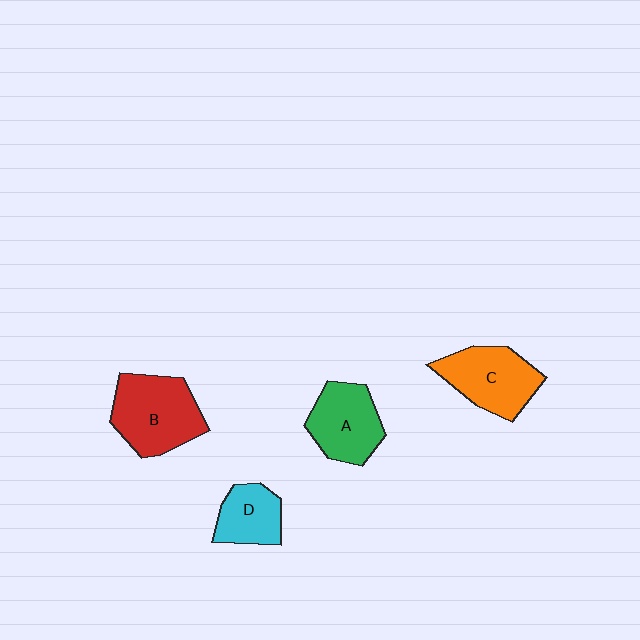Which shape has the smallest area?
Shape D (cyan).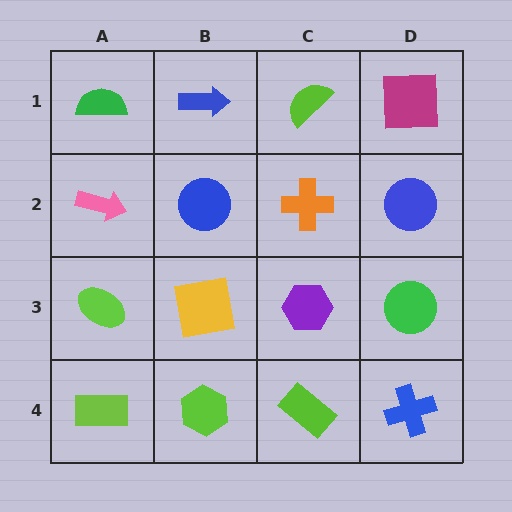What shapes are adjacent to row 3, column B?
A blue circle (row 2, column B), a lime hexagon (row 4, column B), a lime ellipse (row 3, column A), a purple hexagon (row 3, column C).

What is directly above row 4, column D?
A green circle.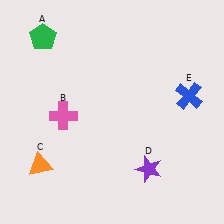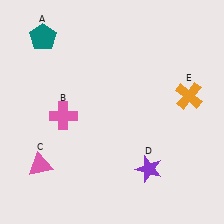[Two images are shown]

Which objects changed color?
A changed from green to teal. C changed from orange to pink. E changed from blue to orange.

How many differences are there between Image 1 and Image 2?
There are 3 differences between the two images.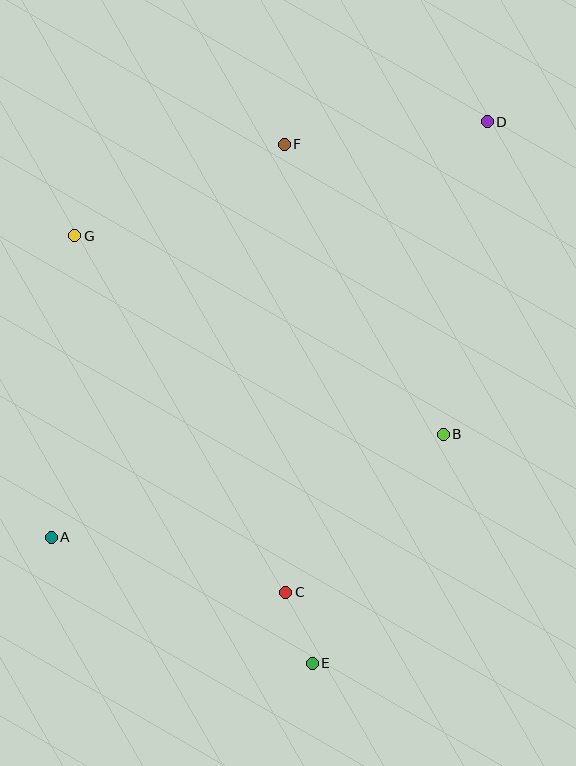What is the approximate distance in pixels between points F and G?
The distance between F and G is approximately 229 pixels.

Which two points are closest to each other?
Points C and E are closest to each other.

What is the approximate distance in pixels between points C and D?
The distance between C and D is approximately 512 pixels.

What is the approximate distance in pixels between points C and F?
The distance between C and F is approximately 448 pixels.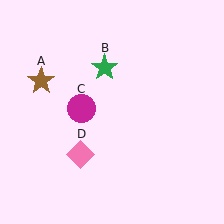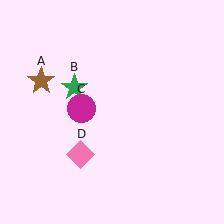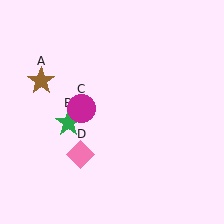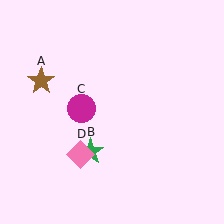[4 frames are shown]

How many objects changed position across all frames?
1 object changed position: green star (object B).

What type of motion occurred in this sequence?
The green star (object B) rotated counterclockwise around the center of the scene.